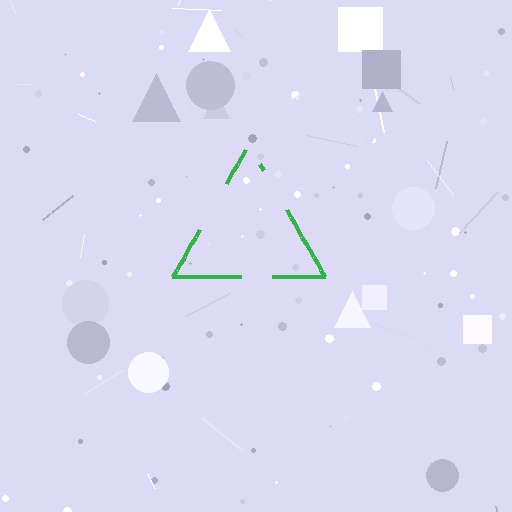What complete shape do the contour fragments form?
The contour fragments form a triangle.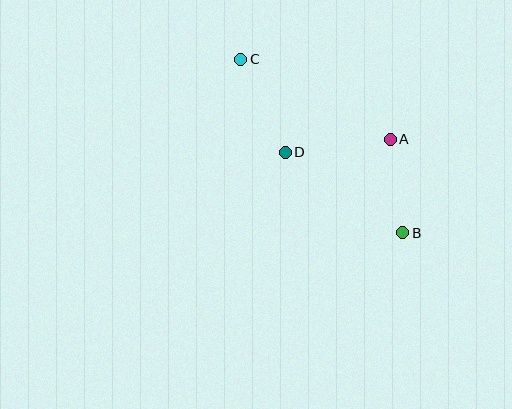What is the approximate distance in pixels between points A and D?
The distance between A and D is approximately 106 pixels.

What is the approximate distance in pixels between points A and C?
The distance between A and C is approximately 170 pixels.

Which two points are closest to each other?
Points A and B are closest to each other.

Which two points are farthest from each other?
Points B and C are farthest from each other.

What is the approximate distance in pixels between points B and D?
The distance between B and D is approximately 142 pixels.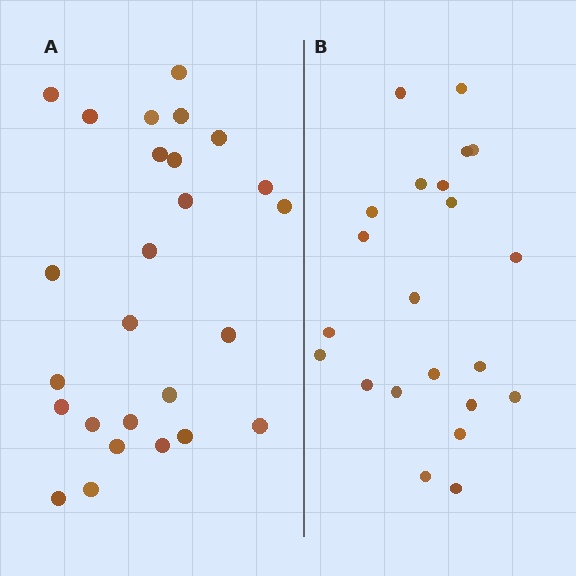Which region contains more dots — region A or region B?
Region A (the left region) has more dots.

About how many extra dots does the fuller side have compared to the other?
Region A has about 4 more dots than region B.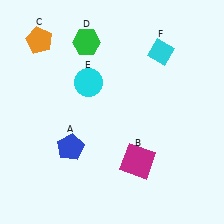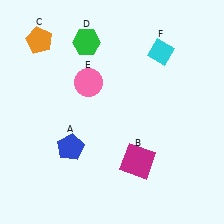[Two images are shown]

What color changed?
The circle (E) changed from cyan in Image 1 to pink in Image 2.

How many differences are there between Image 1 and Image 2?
There is 1 difference between the two images.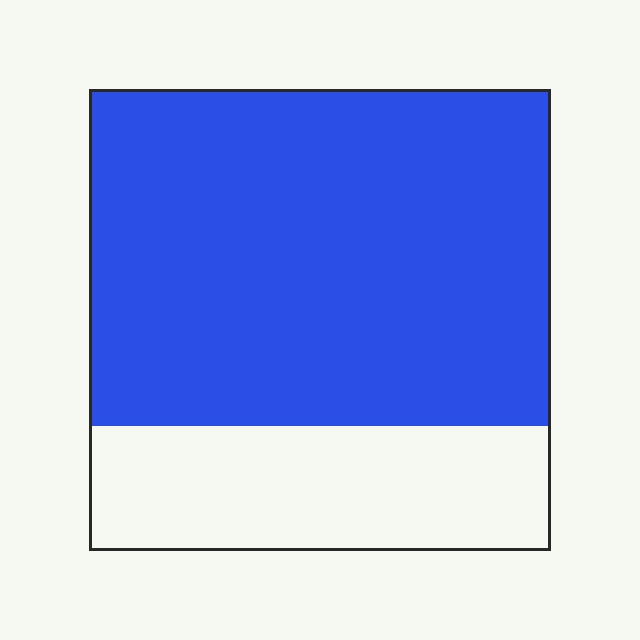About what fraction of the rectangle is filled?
About three quarters (3/4).